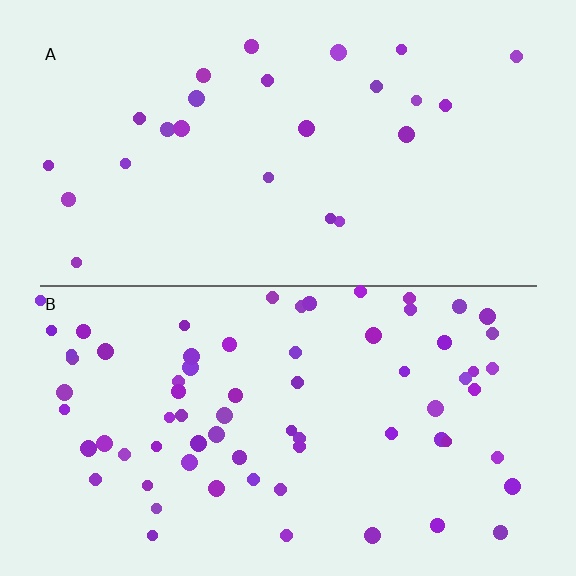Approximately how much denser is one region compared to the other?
Approximately 2.8× — region B over region A.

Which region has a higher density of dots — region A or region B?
B (the bottom).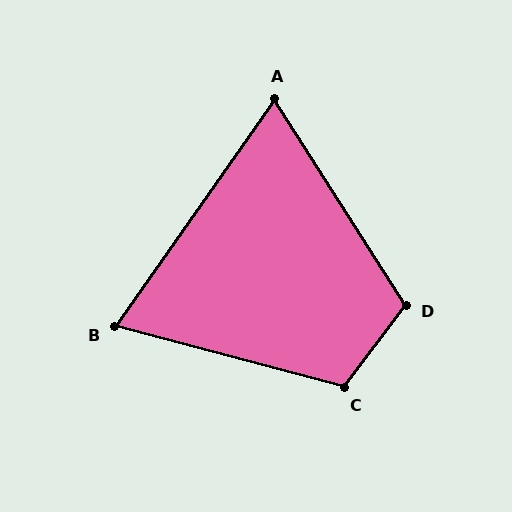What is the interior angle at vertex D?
Approximately 110 degrees (obtuse).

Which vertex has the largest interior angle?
C, at approximately 112 degrees.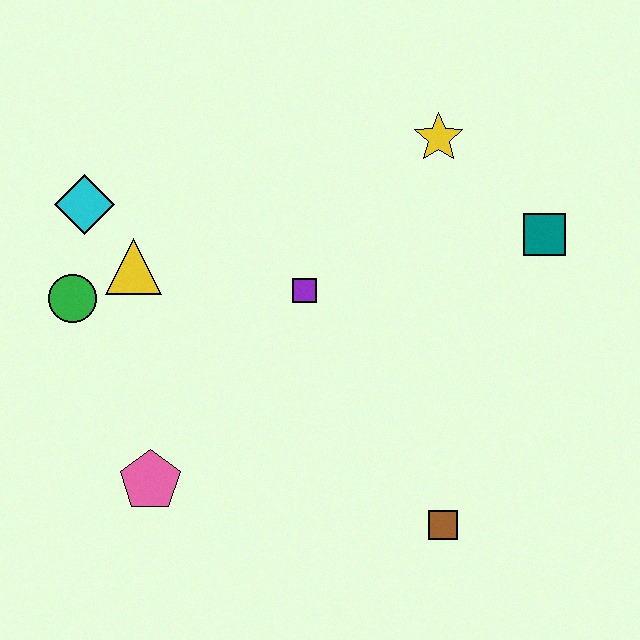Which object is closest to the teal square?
The yellow star is closest to the teal square.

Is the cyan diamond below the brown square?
No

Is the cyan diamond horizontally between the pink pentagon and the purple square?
No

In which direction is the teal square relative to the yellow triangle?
The teal square is to the right of the yellow triangle.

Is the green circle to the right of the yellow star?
No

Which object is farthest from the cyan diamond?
The brown square is farthest from the cyan diamond.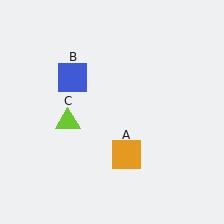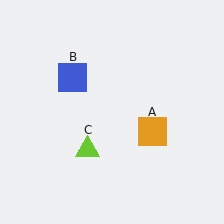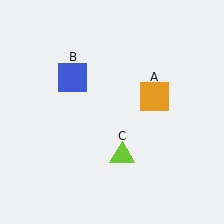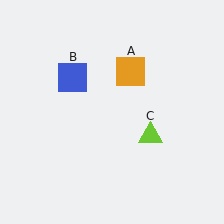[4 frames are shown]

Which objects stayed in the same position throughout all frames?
Blue square (object B) remained stationary.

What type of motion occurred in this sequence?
The orange square (object A), lime triangle (object C) rotated counterclockwise around the center of the scene.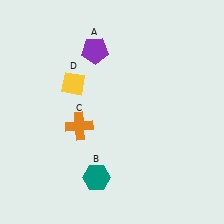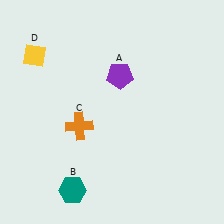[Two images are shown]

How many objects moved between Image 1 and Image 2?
3 objects moved between the two images.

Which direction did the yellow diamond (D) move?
The yellow diamond (D) moved left.